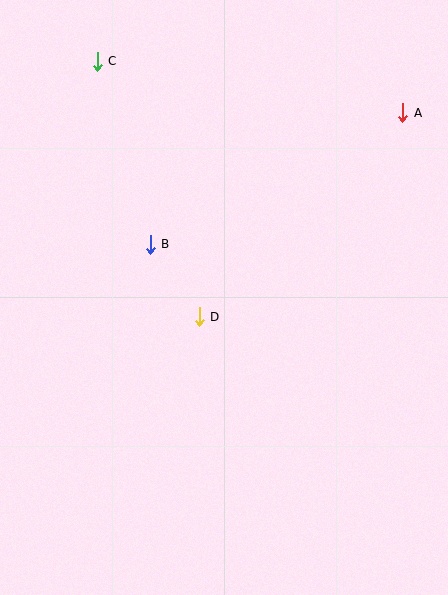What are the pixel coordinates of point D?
Point D is at (199, 317).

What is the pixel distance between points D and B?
The distance between D and B is 87 pixels.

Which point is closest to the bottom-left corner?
Point D is closest to the bottom-left corner.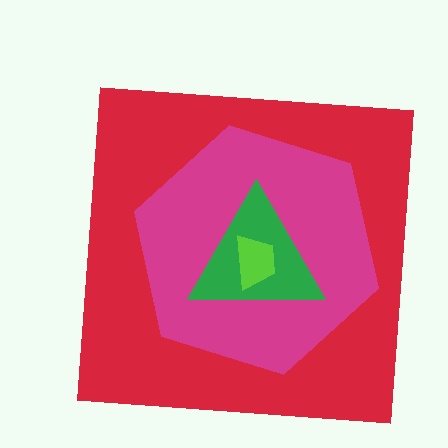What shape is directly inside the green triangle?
The lime trapezoid.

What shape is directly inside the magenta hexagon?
The green triangle.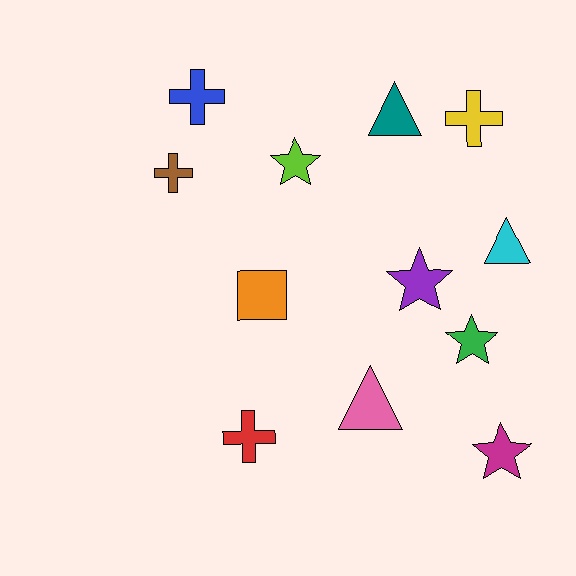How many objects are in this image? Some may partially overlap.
There are 12 objects.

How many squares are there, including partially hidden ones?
There is 1 square.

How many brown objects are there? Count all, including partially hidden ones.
There is 1 brown object.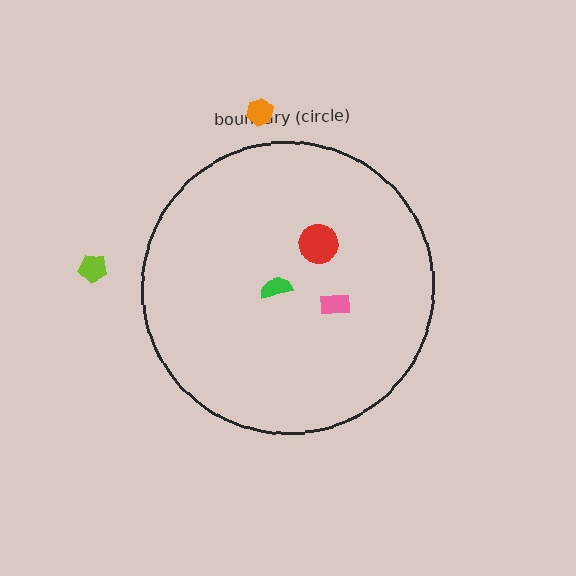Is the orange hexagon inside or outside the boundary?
Outside.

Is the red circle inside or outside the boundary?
Inside.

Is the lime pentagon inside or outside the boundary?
Outside.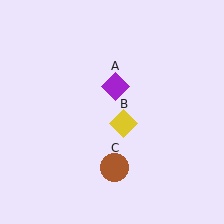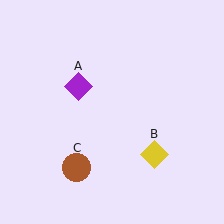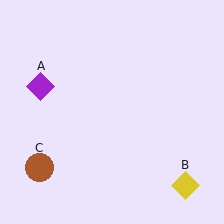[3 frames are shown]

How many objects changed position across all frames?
3 objects changed position: purple diamond (object A), yellow diamond (object B), brown circle (object C).